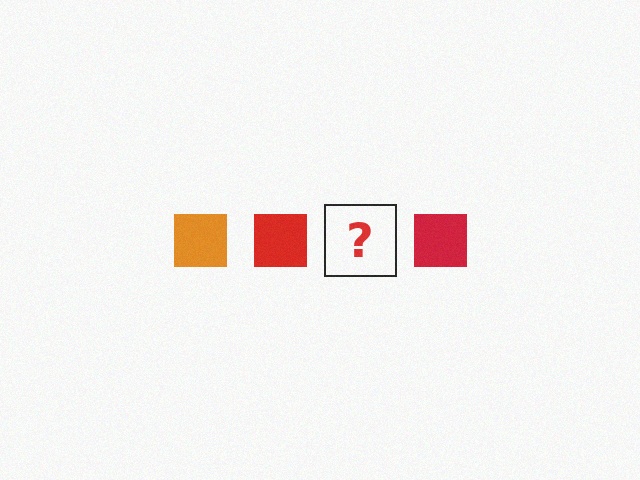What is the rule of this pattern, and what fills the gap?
The rule is that the pattern cycles through orange, red squares. The gap should be filled with an orange square.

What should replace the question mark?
The question mark should be replaced with an orange square.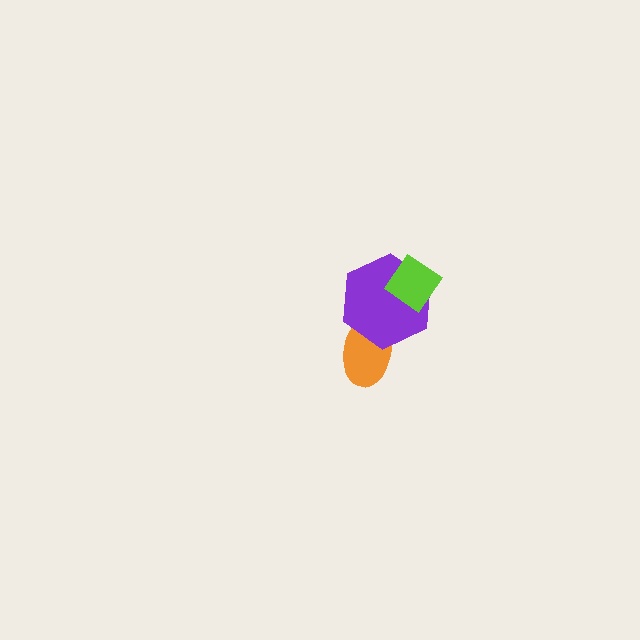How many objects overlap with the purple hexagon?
2 objects overlap with the purple hexagon.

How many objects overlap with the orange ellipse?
1 object overlaps with the orange ellipse.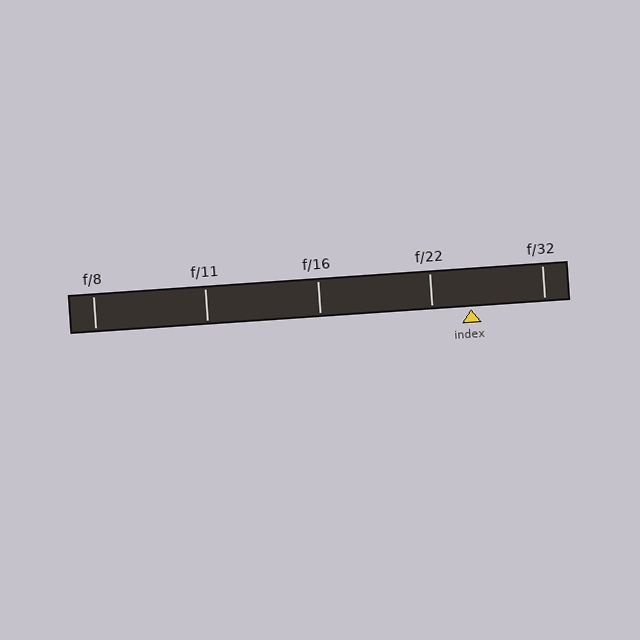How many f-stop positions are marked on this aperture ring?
There are 5 f-stop positions marked.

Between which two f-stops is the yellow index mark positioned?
The index mark is between f/22 and f/32.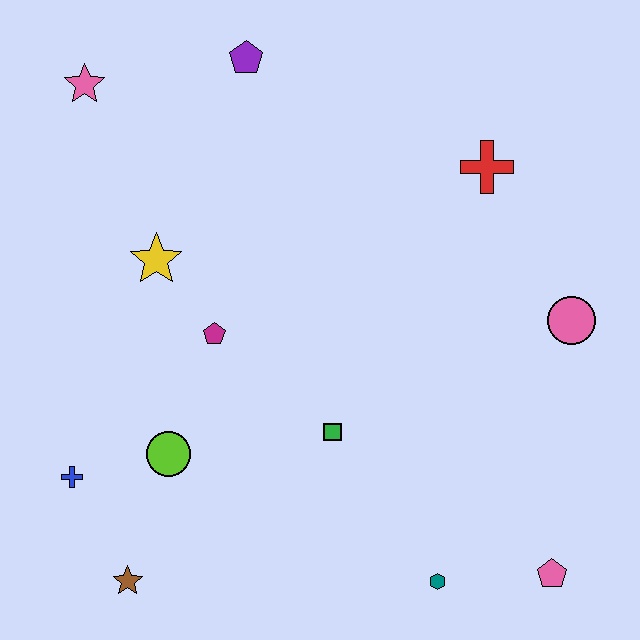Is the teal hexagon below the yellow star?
Yes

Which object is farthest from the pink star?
The pink pentagon is farthest from the pink star.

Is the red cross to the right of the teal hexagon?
Yes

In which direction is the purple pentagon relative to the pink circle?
The purple pentagon is to the left of the pink circle.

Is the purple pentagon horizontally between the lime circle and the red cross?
Yes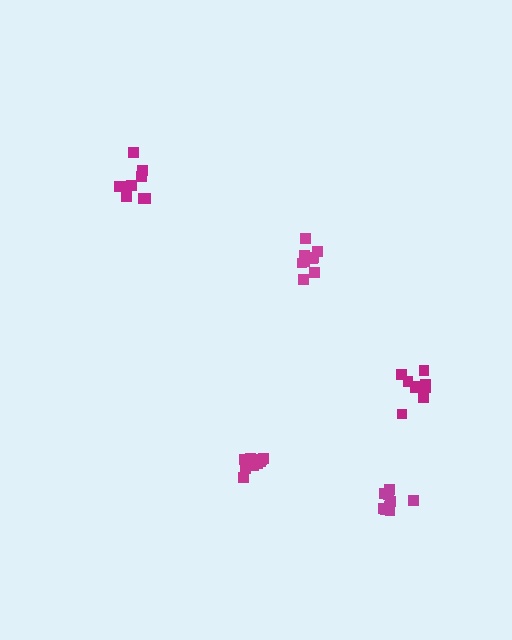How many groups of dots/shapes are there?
There are 5 groups.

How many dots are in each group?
Group 1: 9 dots, Group 2: 11 dots, Group 3: 9 dots, Group 4: 9 dots, Group 5: 9 dots (47 total).